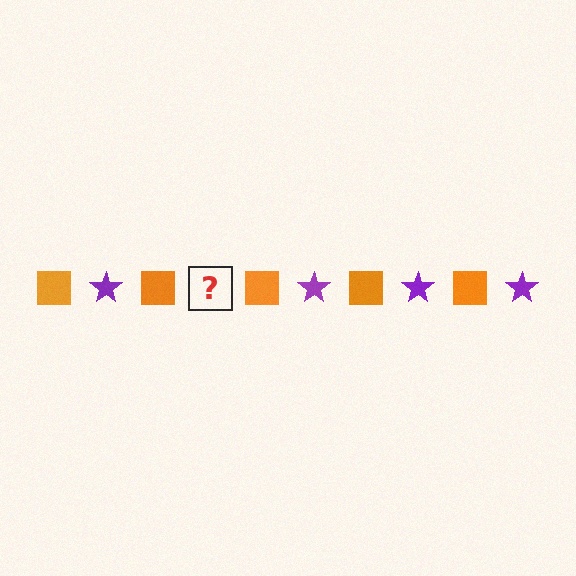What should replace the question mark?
The question mark should be replaced with a purple star.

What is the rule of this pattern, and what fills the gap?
The rule is that the pattern alternates between orange square and purple star. The gap should be filled with a purple star.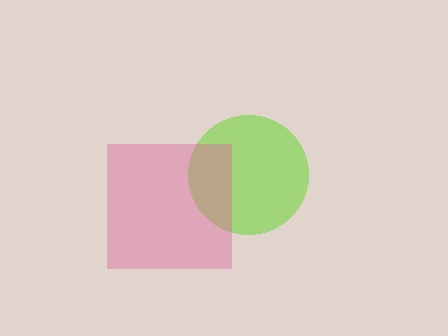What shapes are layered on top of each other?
The layered shapes are: a lime circle, a pink square.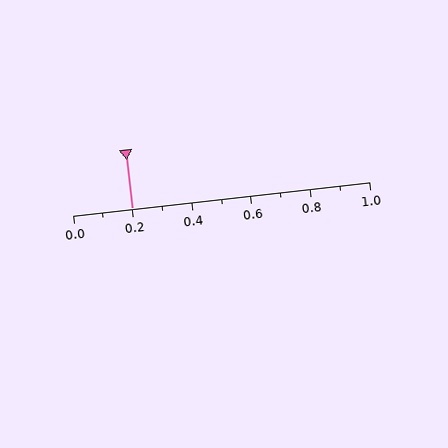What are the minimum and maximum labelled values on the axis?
The axis runs from 0.0 to 1.0.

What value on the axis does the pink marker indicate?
The marker indicates approximately 0.2.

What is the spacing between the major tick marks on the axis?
The major ticks are spaced 0.2 apart.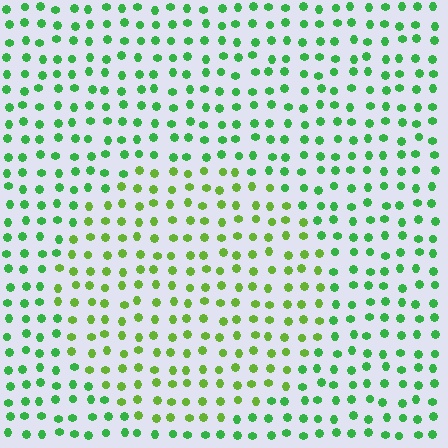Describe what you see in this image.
The image is filled with small green elements in a uniform arrangement. A circle-shaped region is visible where the elements are tinted to a slightly different hue, forming a subtle color boundary.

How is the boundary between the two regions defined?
The boundary is defined purely by a slight shift in hue (about 32 degrees). Spacing, size, and orientation are identical on both sides.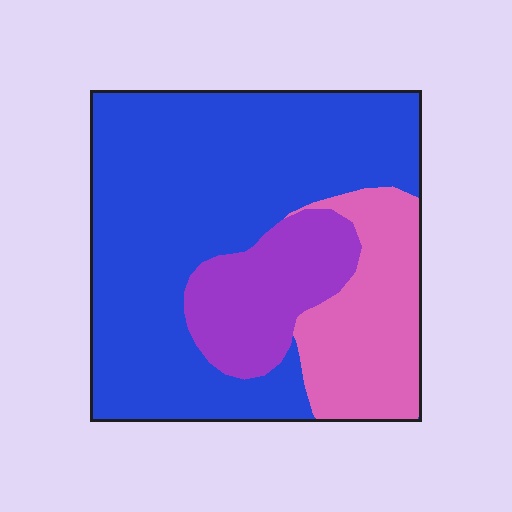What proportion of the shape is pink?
Pink covers about 20% of the shape.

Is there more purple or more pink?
Pink.